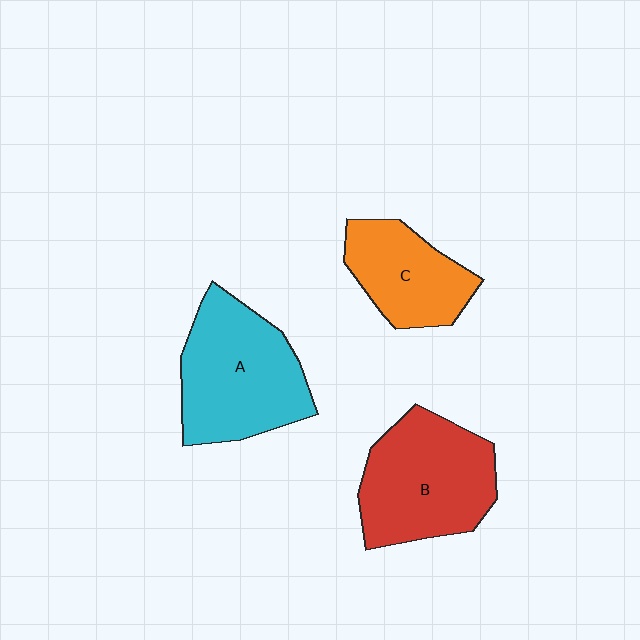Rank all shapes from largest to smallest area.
From largest to smallest: A (cyan), B (red), C (orange).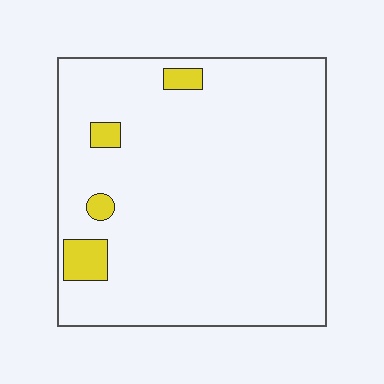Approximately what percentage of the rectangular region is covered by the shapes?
Approximately 5%.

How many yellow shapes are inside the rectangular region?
4.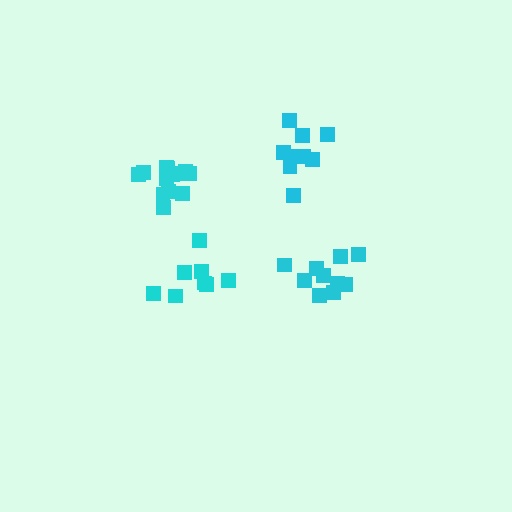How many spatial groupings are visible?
There are 4 spatial groupings.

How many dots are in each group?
Group 1: 8 dots, Group 2: 10 dots, Group 3: 9 dots, Group 4: 13 dots (40 total).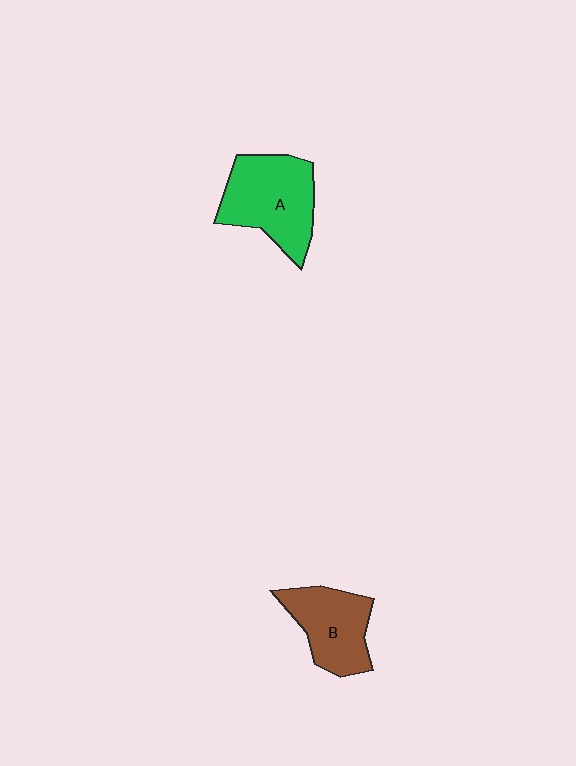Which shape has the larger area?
Shape A (green).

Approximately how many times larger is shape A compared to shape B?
Approximately 1.3 times.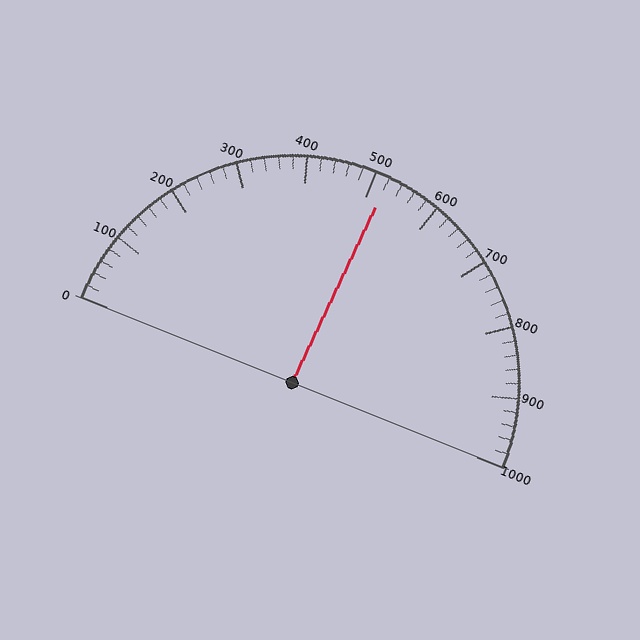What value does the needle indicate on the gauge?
The needle indicates approximately 520.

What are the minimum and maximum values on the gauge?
The gauge ranges from 0 to 1000.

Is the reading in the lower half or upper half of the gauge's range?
The reading is in the upper half of the range (0 to 1000).